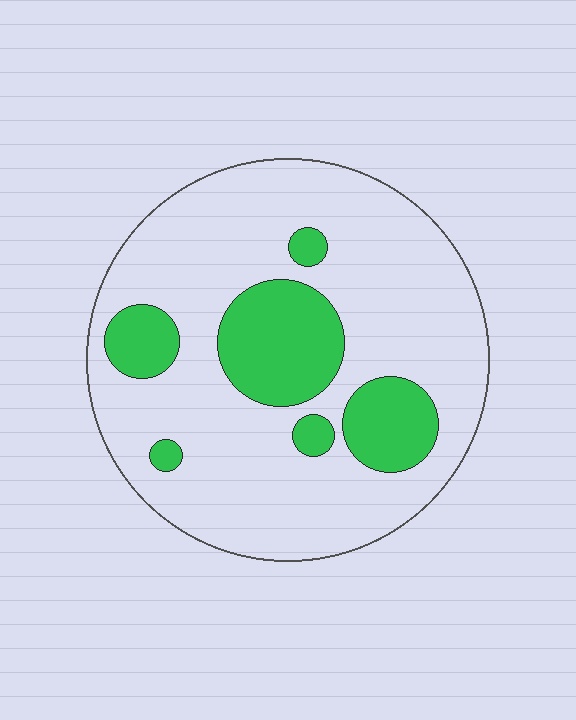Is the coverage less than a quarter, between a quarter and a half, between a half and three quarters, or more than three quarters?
Less than a quarter.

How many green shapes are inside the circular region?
6.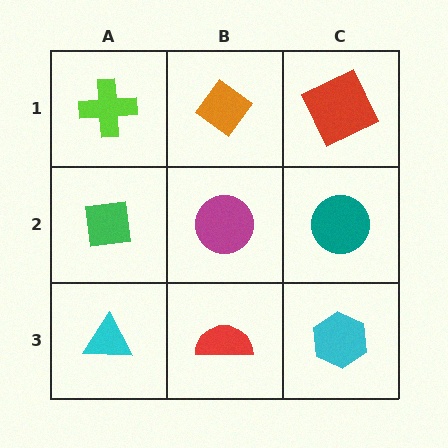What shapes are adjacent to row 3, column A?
A green square (row 2, column A), a red semicircle (row 3, column B).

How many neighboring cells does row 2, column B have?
4.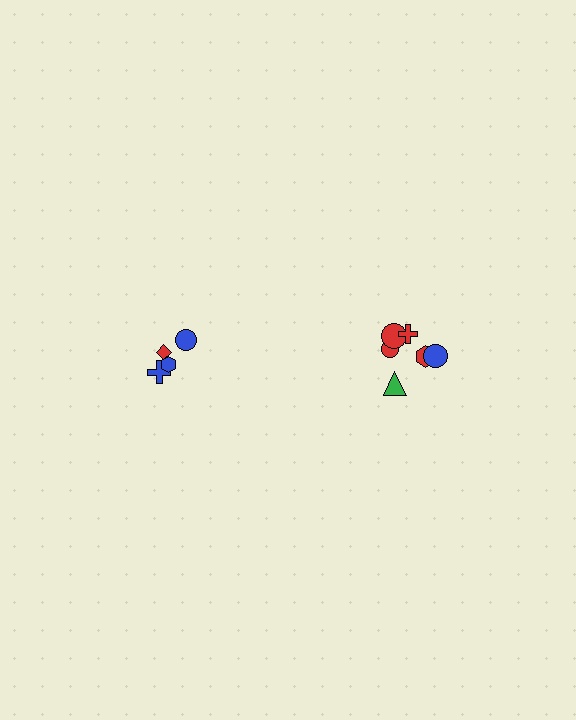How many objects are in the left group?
There are 4 objects.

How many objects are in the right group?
There are 6 objects.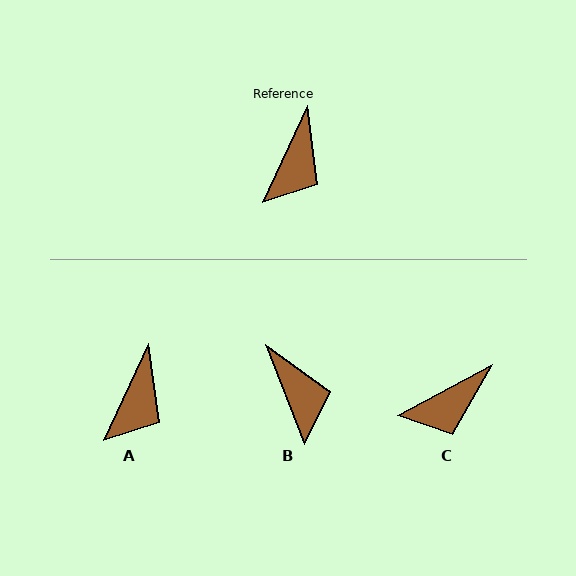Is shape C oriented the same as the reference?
No, it is off by about 37 degrees.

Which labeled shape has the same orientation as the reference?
A.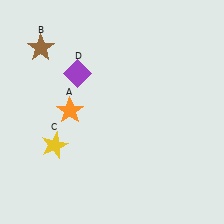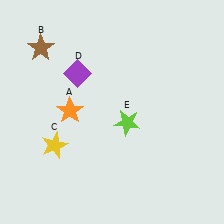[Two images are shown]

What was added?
A lime star (E) was added in Image 2.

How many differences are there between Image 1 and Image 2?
There is 1 difference between the two images.